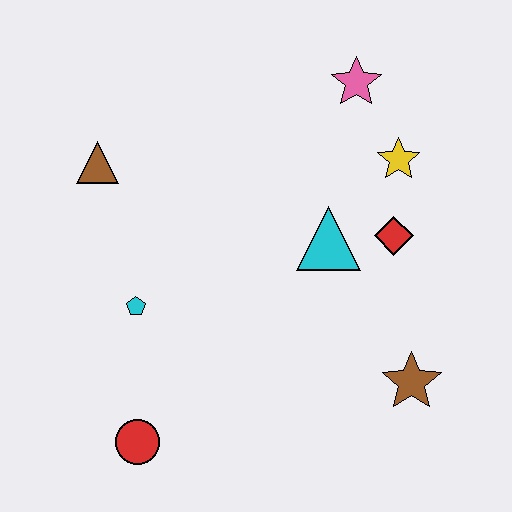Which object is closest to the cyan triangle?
The red diamond is closest to the cyan triangle.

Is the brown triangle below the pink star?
Yes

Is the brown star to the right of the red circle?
Yes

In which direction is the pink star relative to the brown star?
The pink star is above the brown star.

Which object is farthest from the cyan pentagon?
The pink star is farthest from the cyan pentagon.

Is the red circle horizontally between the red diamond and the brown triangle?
Yes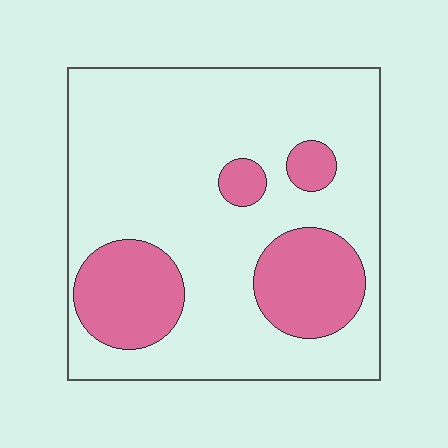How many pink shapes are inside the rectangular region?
4.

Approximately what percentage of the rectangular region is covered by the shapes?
Approximately 25%.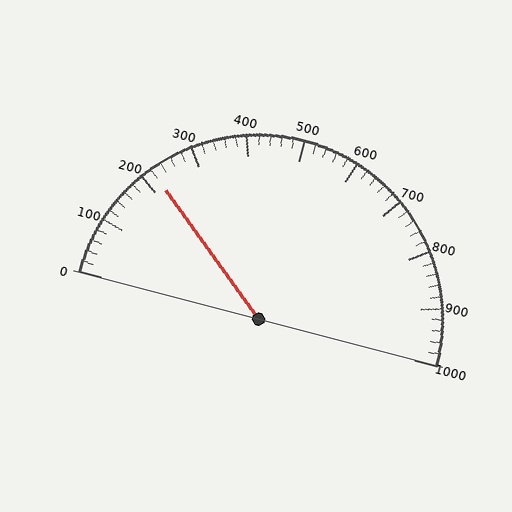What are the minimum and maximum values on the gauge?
The gauge ranges from 0 to 1000.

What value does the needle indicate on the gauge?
The needle indicates approximately 220.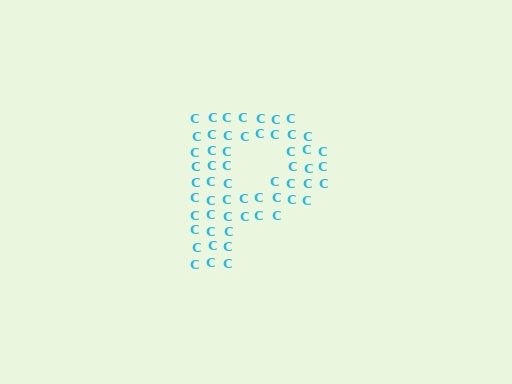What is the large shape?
The large shape is the letter P.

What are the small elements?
The small elements are letter C's.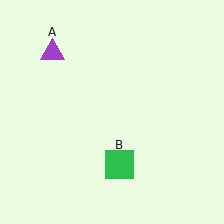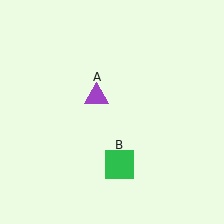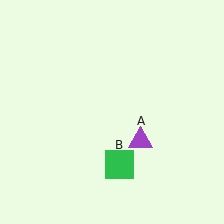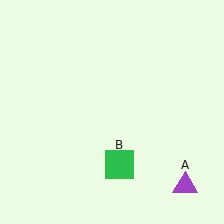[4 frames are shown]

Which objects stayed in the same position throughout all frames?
Green square (object B) remained stationary.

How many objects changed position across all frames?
1 object changed position: purple triangle (object A).